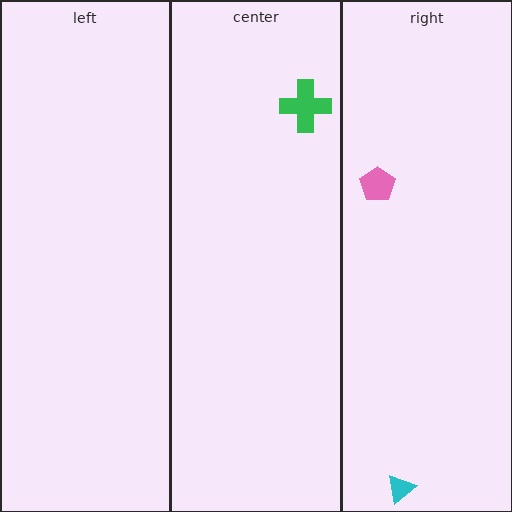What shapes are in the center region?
The green cross.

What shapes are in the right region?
The pink pentagon, the cyan triangle.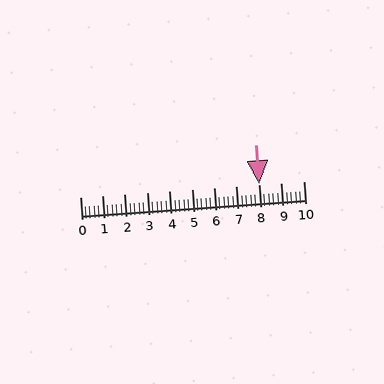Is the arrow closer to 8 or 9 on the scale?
The arrow is closer to 8.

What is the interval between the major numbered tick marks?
The major tick marks are spaced 1 units apart.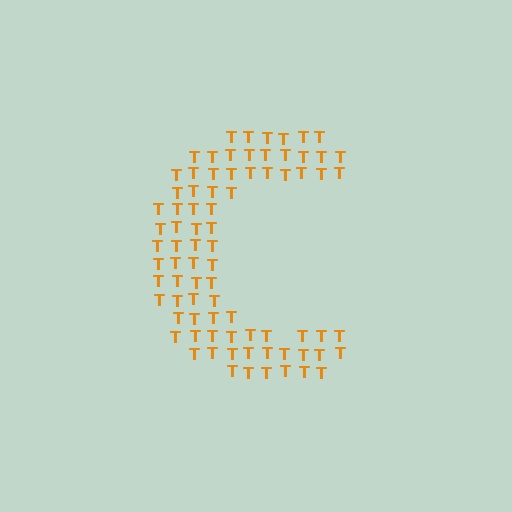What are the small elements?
The small elements are letter T's.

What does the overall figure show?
The overall figure shows the letter C.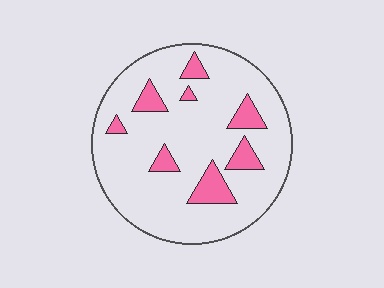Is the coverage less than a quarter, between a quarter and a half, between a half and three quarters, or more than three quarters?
Less than a quarter.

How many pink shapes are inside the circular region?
8.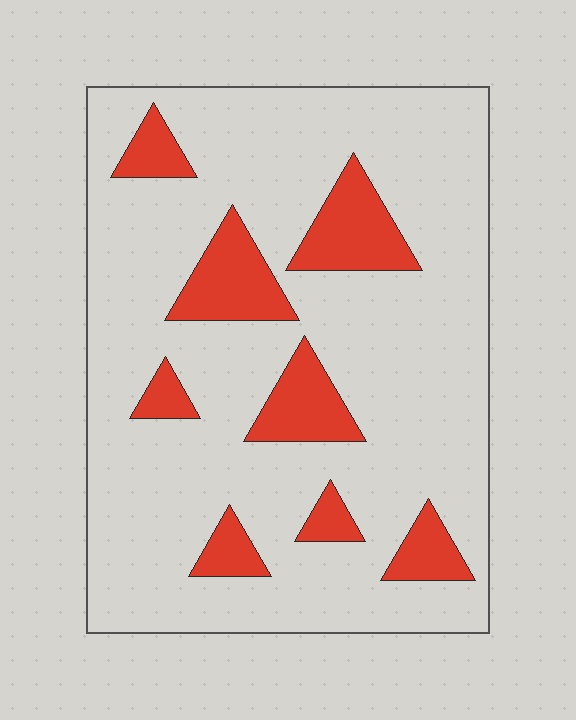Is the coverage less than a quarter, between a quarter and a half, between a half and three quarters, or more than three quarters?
Less than a quarter.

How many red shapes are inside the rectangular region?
8.